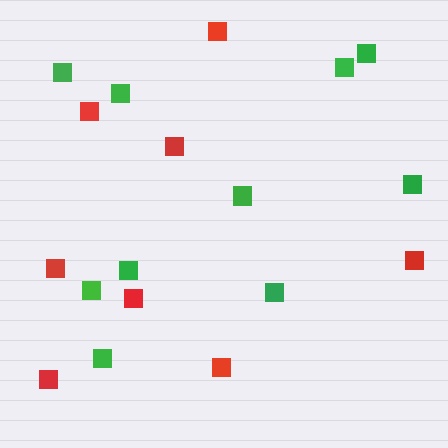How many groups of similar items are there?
There are 2 groups: one group of red squares (8) and one group of green squares (10).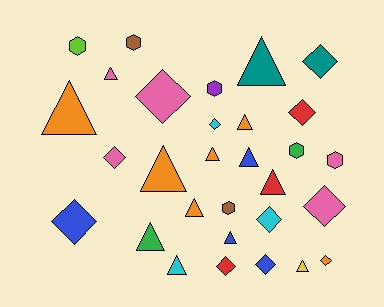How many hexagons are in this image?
There are 6 hexagons.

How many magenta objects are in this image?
There are no magenta objects.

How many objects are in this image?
There are 30 objects.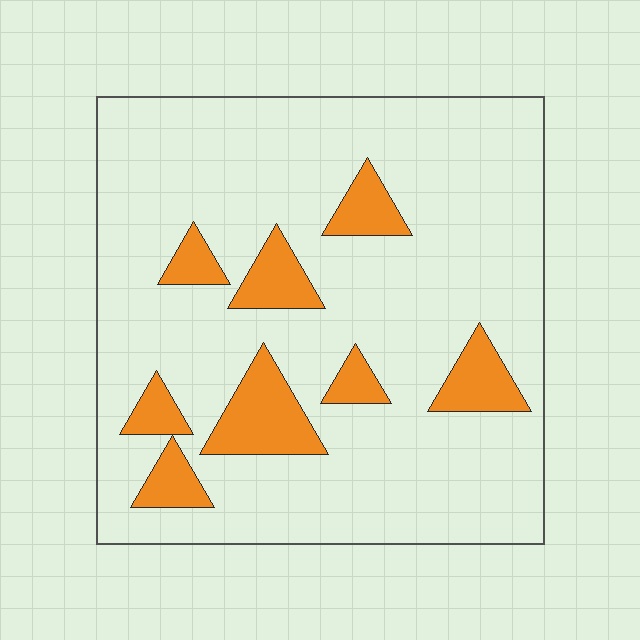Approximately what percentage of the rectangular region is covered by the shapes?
Approximately 15%.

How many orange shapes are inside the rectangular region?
8.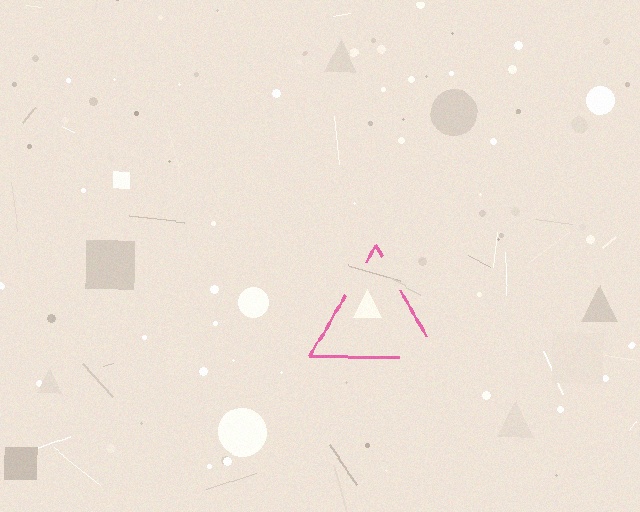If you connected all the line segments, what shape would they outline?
They would outline a triangle.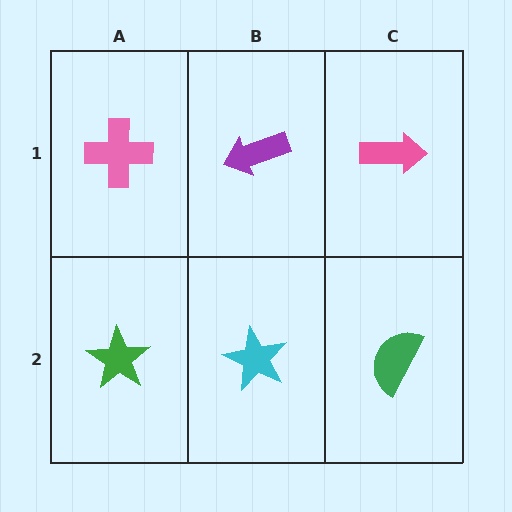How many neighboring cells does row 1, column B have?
3.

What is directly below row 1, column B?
A cyan star.